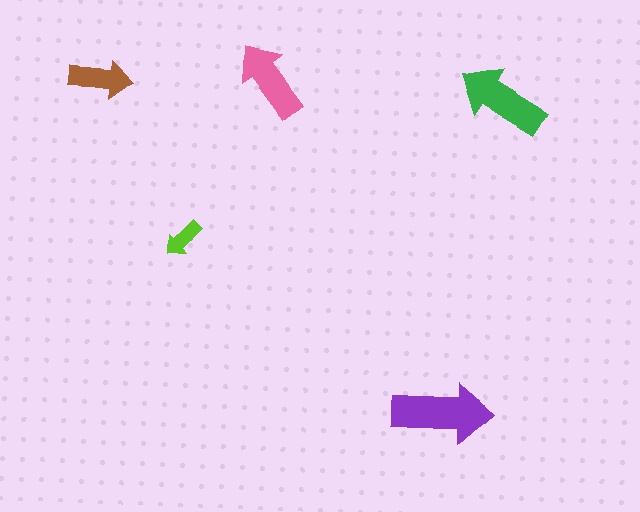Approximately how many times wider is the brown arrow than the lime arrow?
About 1.5 times wider.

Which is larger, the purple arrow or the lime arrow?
The purple one.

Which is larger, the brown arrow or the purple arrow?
The purple one.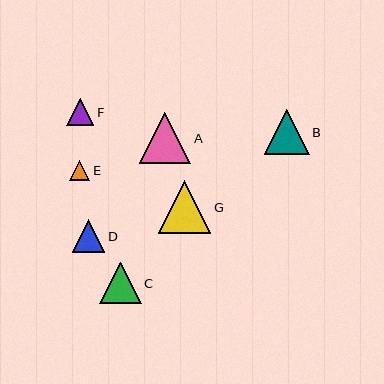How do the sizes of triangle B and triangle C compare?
Triangle B and triangle C are approximately the same size.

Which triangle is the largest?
Triangle G is the largest with a size of approximately 53 pixels.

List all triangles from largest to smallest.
From largest to smallest: G, A, B, C, D, F, E.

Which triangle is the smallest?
Triangle E is the smallest with a size of approximately 20 pixels.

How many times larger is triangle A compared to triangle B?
Triangle A is approximately 1.1 times the size of triangle B.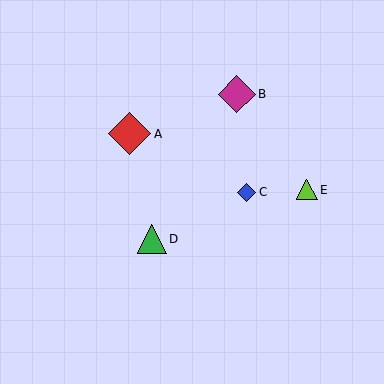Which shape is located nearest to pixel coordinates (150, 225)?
The green triangle (labeled D) at (152, 239) is nearest to that location.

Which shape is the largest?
The red diamond (labeled A) is the largest.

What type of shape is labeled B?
Shape B is a magenta diamond.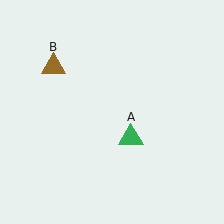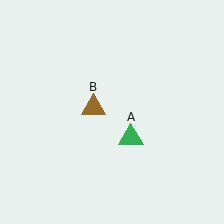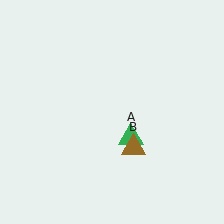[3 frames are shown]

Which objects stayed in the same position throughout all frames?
Green triangle (object A) remained stationary.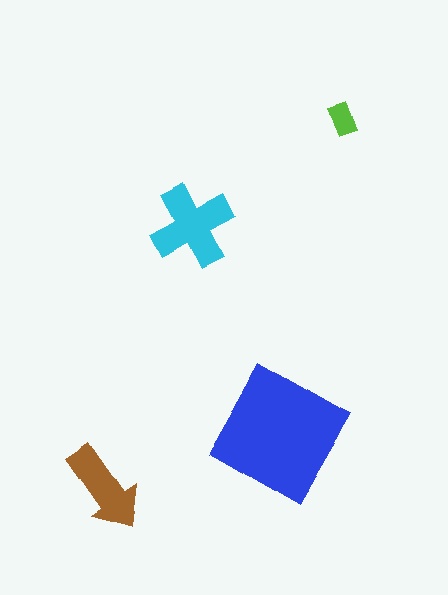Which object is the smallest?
The lime rectangle.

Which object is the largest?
The blue square.